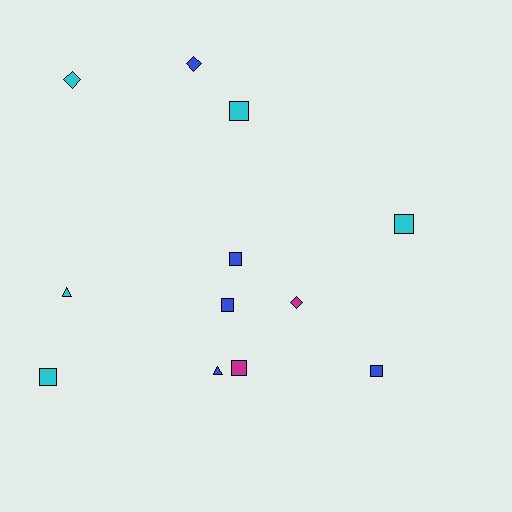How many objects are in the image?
There are 12 objects.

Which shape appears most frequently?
Square, with 7 objects.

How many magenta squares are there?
There is 1 magenta square.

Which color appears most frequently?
Cyan, with 5 objects.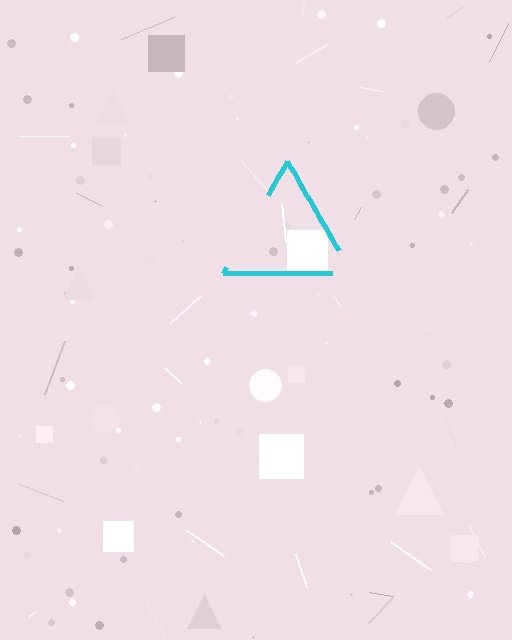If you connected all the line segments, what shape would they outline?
They would outline a triangle.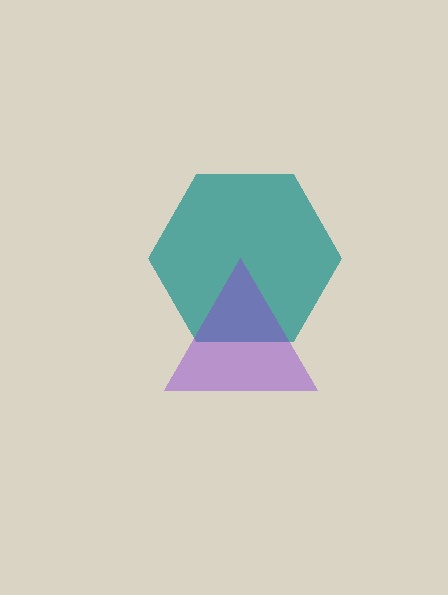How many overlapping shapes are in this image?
There are 2 overlapping shapes in the image.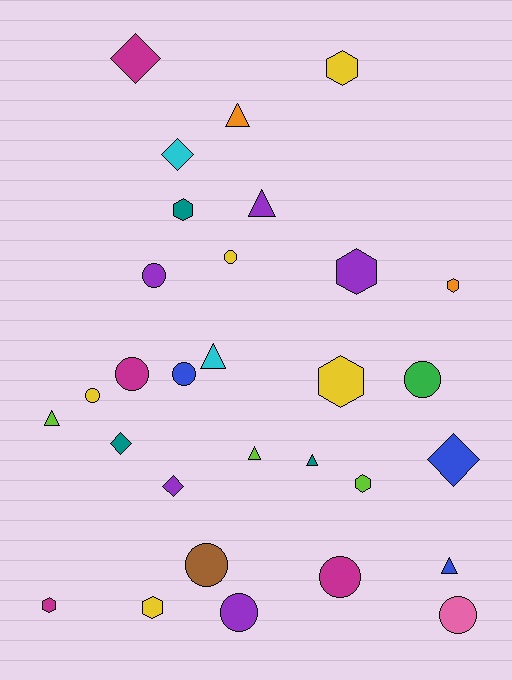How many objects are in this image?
There are 30 objects.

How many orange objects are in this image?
There are 2 orange objects.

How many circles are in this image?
There are 10 circles.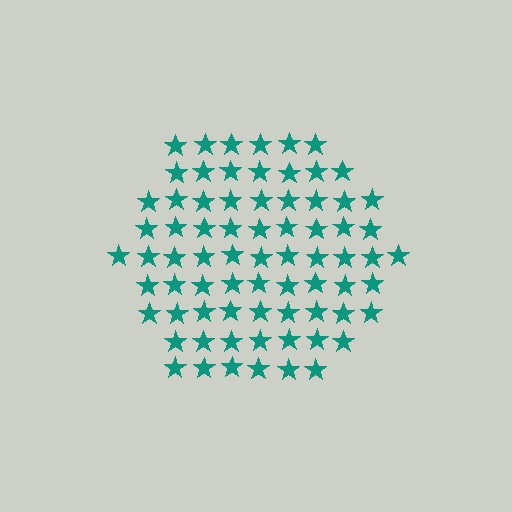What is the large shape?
The large shape is a hexagon.